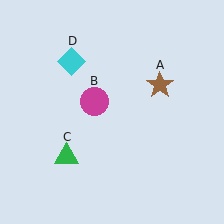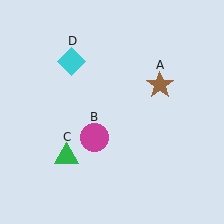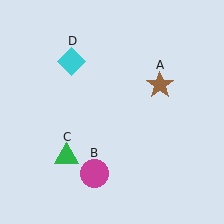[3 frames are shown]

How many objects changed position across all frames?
1 object changed position: magenta circle (object B).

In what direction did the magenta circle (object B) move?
The magenta circle (object B) moved down.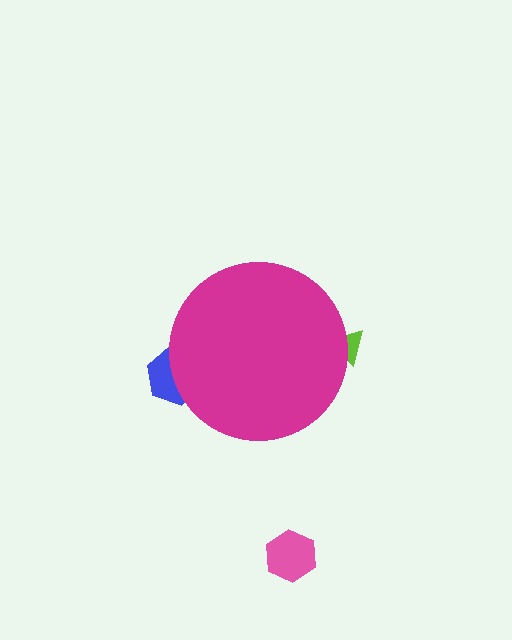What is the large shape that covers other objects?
A magenta circle.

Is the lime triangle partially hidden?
Yes, the lime triangle is partially hidden behind the magenta circle.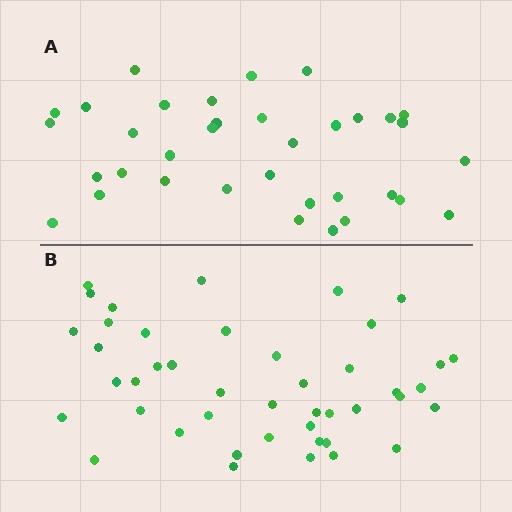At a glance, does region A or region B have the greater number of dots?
Region B (the bottom region) has more dots.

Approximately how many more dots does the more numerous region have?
Region B has roughly 8 or so more dots than region A.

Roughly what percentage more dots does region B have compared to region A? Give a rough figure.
About 25% more.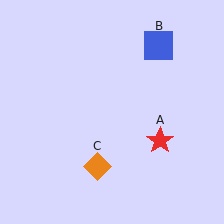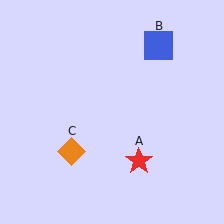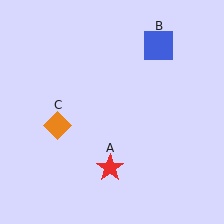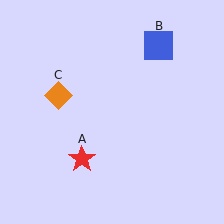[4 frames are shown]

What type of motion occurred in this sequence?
The red star (object A), orange diamond (object C) rotated clockwise around the center of the scene.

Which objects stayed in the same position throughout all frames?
Blue square (object B) remained stationary.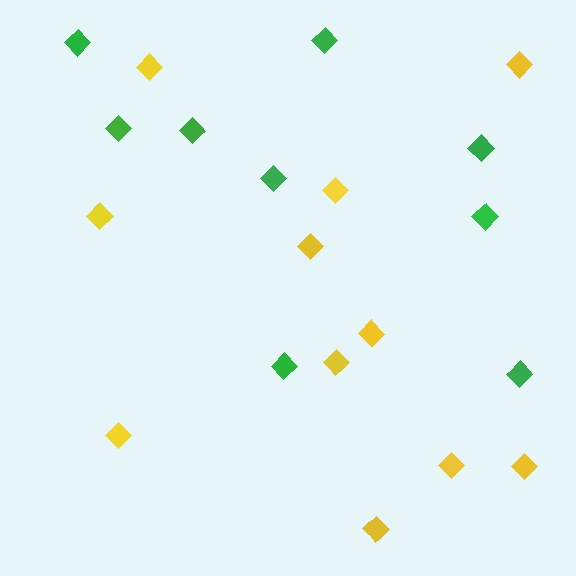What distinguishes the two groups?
There are 2 groups: one group of green diamonds (9) and one group of yellow diamonds (11).